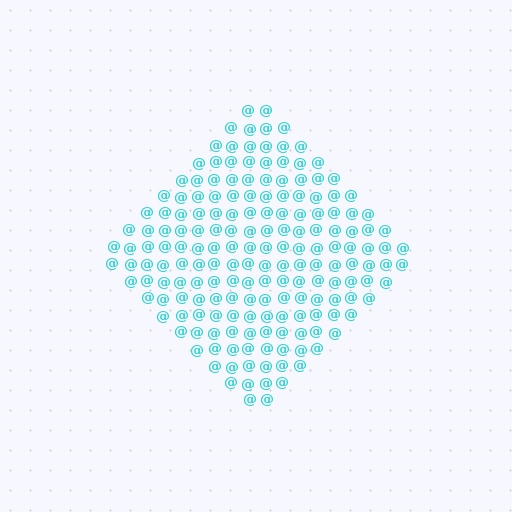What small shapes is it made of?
It is made of small at signs.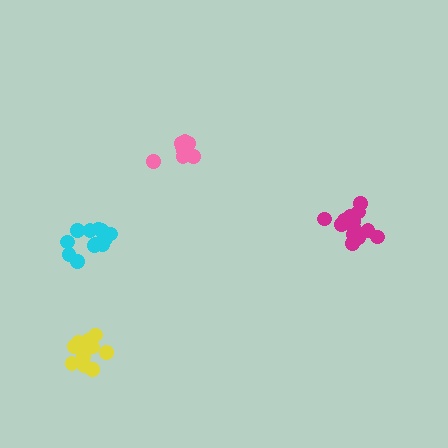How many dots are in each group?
Group 1: 9 dots, Group 2: 13 dots, Group 3: 12 dots, Group 4: 13 dots (47 total).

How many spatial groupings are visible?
There are 4 spatial groupings.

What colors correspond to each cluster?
The clusters are colored: pink, magenta, cyan, yellow.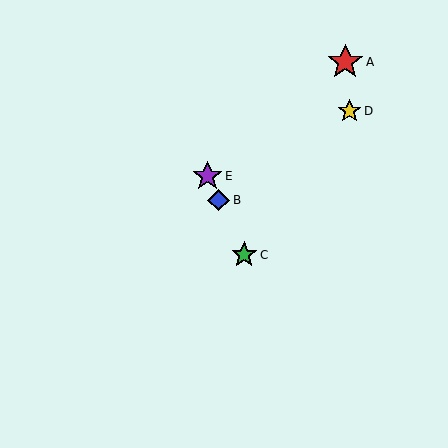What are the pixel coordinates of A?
Object A is at (345, 62).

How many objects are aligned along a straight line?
3 objects (B, C, E) are aligned along a straight line.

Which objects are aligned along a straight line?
Objects B, C, E are aligned along a straight line.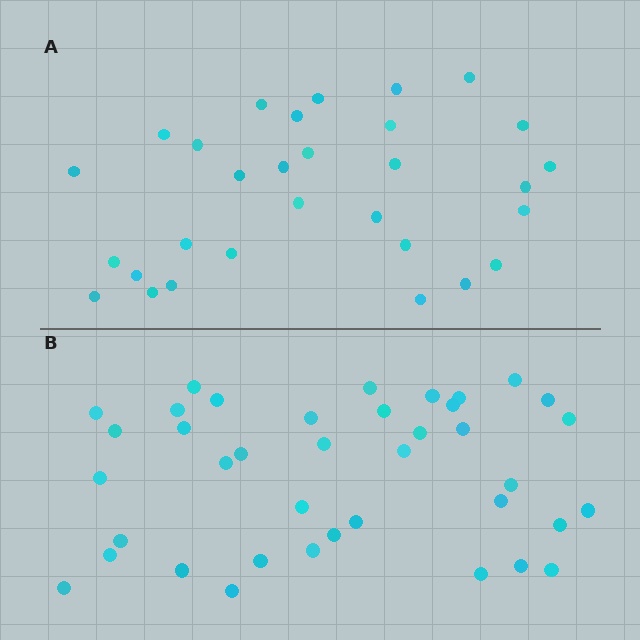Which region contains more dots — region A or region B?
Region B (the bottom region) has more dots.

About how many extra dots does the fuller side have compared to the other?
Region B has roughly 8 or so more dots than region A.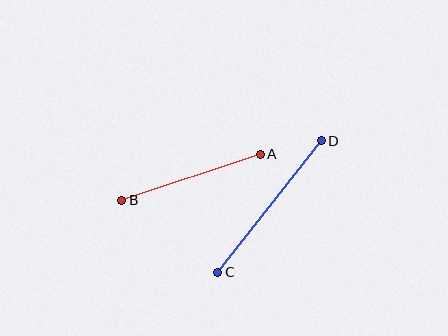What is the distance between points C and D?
The distance is approximately 167 pixels.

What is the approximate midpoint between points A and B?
The midpoint is at approximately (191, 177) pixels.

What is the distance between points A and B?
The distance is approximately 146 pixels.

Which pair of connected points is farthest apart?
Points C and D are farthest apart.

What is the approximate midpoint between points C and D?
The midpoint is at approximately (269, 206) pixels.